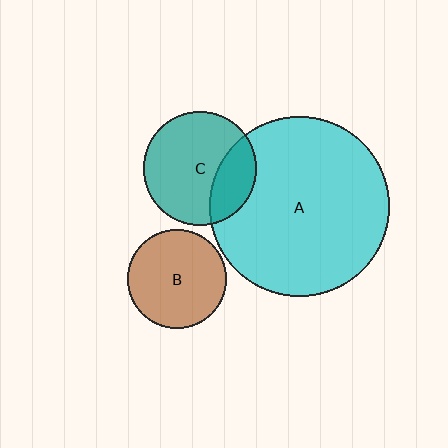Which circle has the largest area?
Circle A (cyan).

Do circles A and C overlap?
Yes.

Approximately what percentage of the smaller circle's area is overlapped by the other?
Approximately 25%.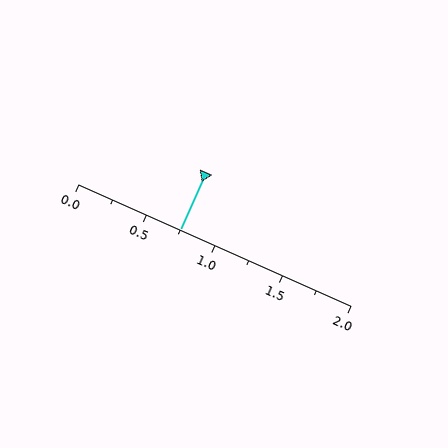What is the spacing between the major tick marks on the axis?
The major ticks are spaced 0.5 apart.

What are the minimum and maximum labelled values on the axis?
The axis runs from 0.0 to 2.0.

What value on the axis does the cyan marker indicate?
The marker indicates approximately 0.75.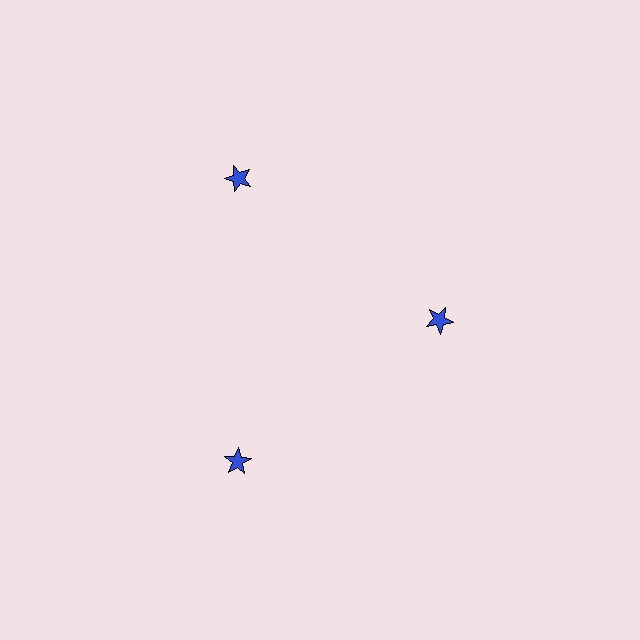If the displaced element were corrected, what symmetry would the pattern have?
It would have 3-fold rotational symmetry — the pattern would map onto itself every 120 degrees.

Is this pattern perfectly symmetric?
No. The 3 blue stars are arranged in a ring, but one element near the 3 o'clock position is pulled inward toward the center, breaking the 3-fold rotational symmetry.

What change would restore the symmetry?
The symmetry would be restored by moving it outward, back onto the ring so that all 3 stars sit at equal angles and equal distance from the center.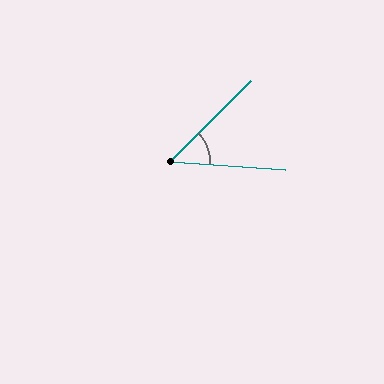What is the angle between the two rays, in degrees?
Approximately 49 degrees.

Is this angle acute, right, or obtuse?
It is acute.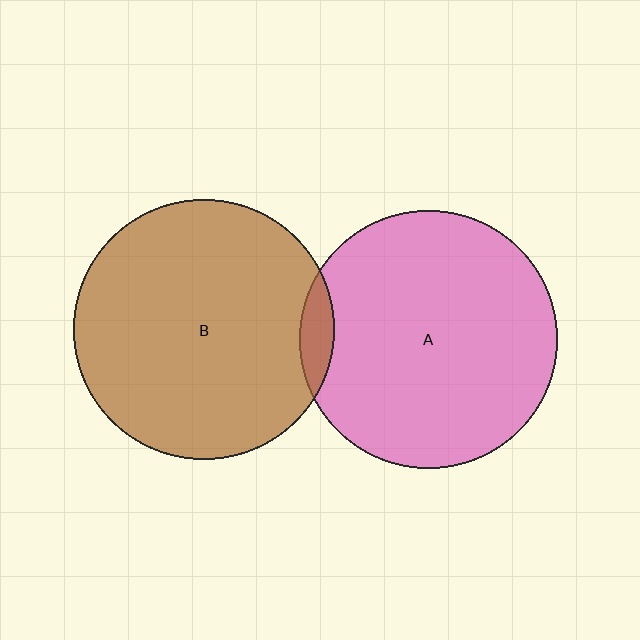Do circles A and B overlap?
Yes.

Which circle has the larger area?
Circle B (brown).